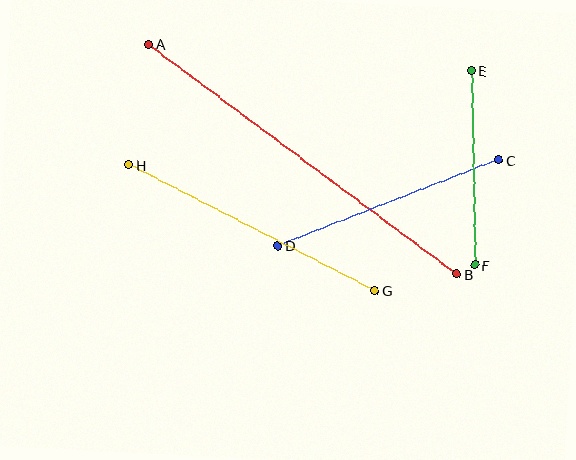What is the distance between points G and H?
The distance is approximately 276 pixels.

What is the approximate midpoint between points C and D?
The midpoint is at approximately (388, 203) pixels.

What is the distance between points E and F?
The distance is approximately 194 pixels.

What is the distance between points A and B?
The distance is approximately 385 pixels.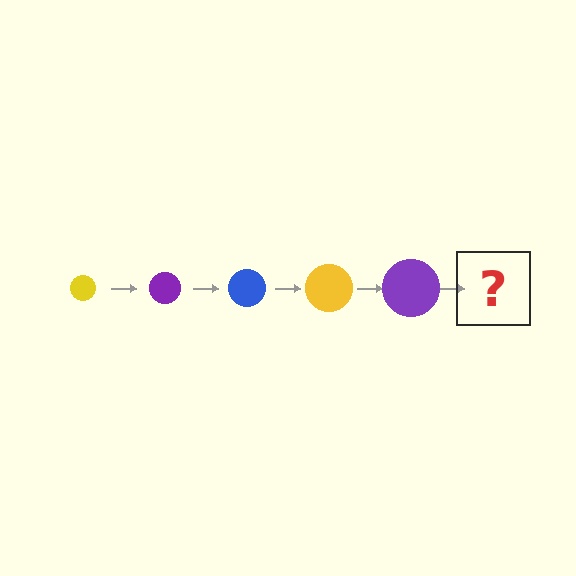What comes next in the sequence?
The next element should be a blue circle, larger than the previous one.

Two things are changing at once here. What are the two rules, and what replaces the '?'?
The two rules are that the circle grows larger each step and the color cycles through yellow, purple, and blue. The '?' should be a blue circle, larger than the previous one.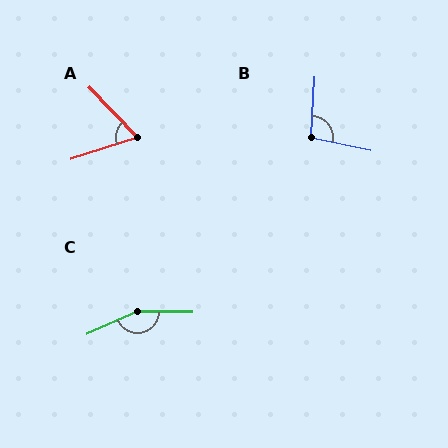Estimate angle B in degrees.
Approximately 99 degrees.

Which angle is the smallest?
A, at approximately 64 degrees.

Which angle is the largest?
C, at approximately 155 degrees.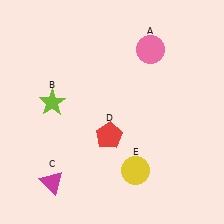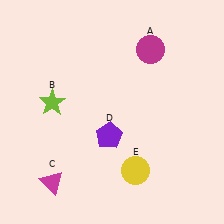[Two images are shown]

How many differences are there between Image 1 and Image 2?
There are 2 differences between the two images.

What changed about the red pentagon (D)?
In Image 1, D is red. In Image 2, it changed to purple.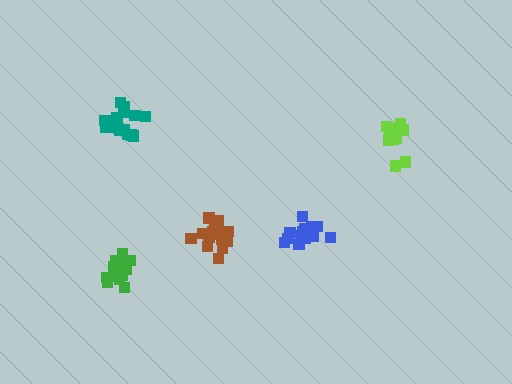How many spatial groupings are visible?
There are 5 spatial groupings.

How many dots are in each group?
Group 1: 14 dots, Group 2: 11 dots, Group 3: 16 dots, Group 4: 15 dots, Group 5: 17 dots (73 total).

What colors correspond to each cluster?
The clusters are colored: blue, lime, teal, green, brown.